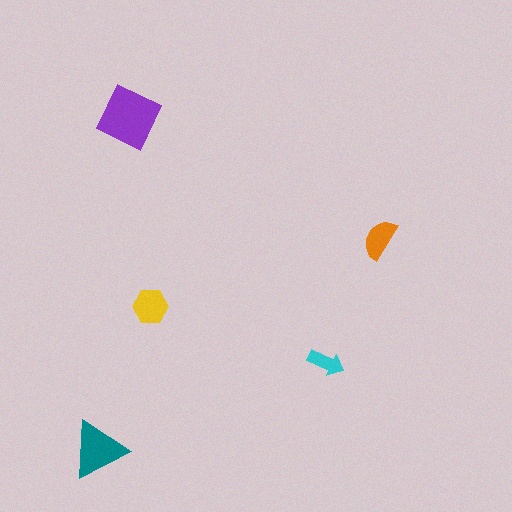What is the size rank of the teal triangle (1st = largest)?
2nd.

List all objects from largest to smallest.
The purple diamond, the teal triangle, the yellow hexagon, the orange semicircle, the cyan arrow.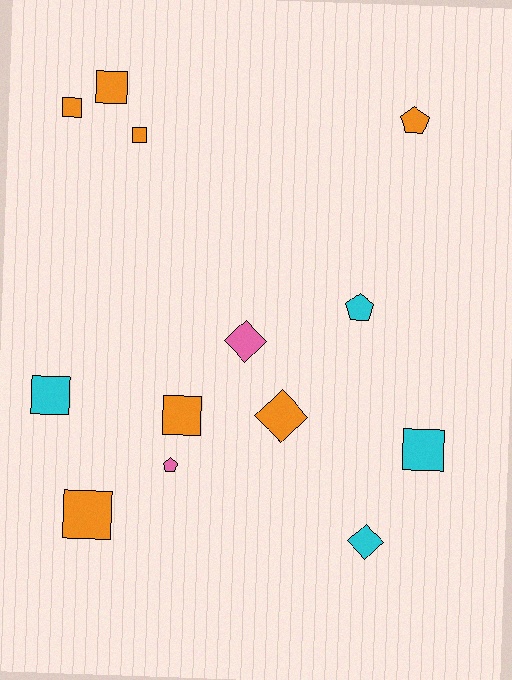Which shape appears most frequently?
Square, with 7 objects.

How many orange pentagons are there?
There is 1 orange pentagon.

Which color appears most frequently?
Orange, with 7 objects.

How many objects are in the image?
There are 13 objects.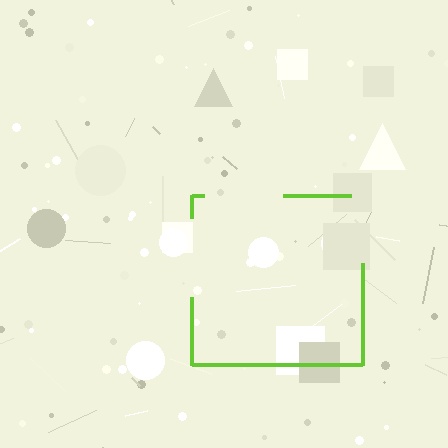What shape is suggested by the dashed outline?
The dashed outline suggests a square.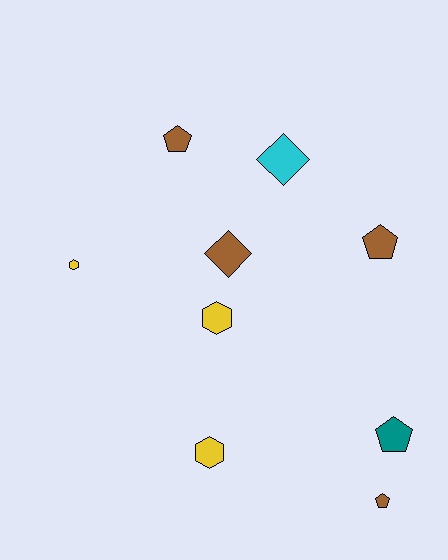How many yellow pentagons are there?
There are no yellow pentagons.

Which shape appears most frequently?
Pentagon, with 4 objects.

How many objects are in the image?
There are 9 objects.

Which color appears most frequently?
Brown, with 4 objects.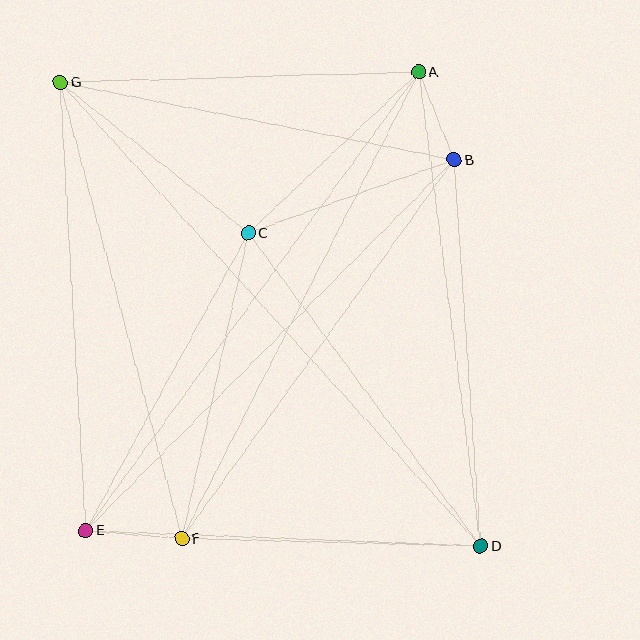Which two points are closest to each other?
Points A and B are closest to each other.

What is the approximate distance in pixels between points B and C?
The distance between B and C is approximately 219 pixels.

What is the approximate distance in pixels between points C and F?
The distance between C and F is approximately 312 pixels.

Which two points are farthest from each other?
Points D and G are farthest from each other.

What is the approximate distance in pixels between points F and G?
The distance between F and G is approximately 472 pixels.